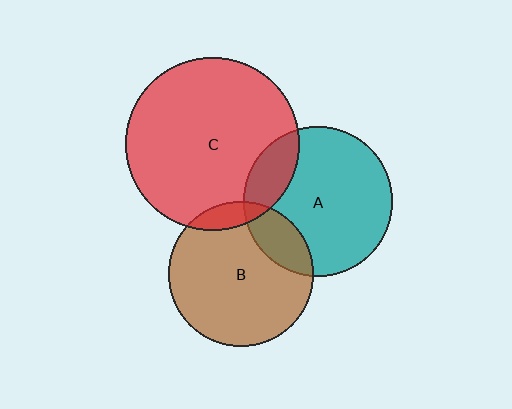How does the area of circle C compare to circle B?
Approximately 1.4 times.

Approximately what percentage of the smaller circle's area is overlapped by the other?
Approximately 10%.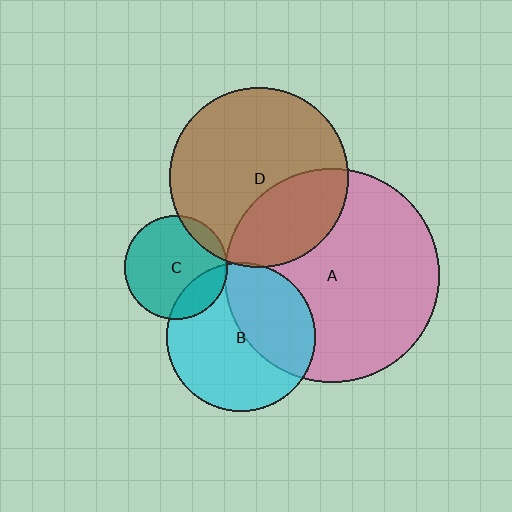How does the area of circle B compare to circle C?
Approximately 2.1 times.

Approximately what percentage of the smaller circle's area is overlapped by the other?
Approximately 5%.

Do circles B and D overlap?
Yes.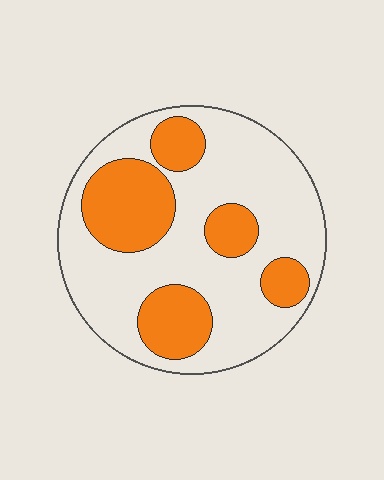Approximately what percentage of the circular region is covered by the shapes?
Approximately 30%.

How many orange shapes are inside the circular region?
5.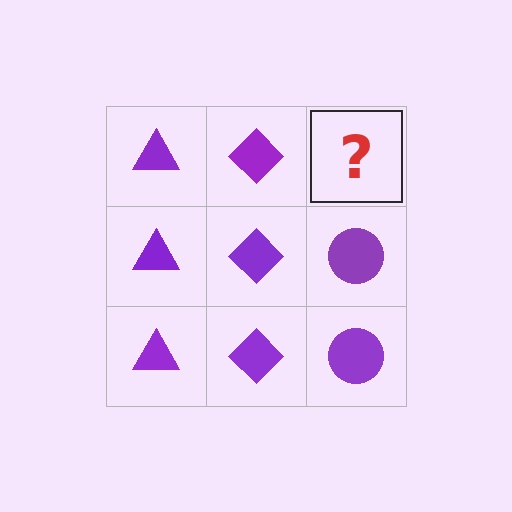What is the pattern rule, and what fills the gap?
The rule is that each column has a consistent shape. The gap should be filled with a purple circle.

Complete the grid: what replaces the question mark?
The question mark should be replaced with a purple circle.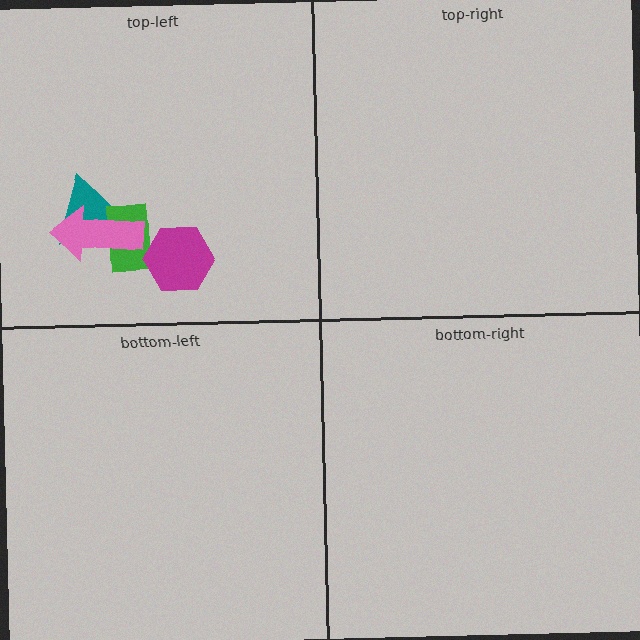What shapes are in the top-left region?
The teal triangle, the green rectangle, the magenta hexagon, the pink arrow.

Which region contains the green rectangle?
The top-left region.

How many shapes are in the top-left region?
4.